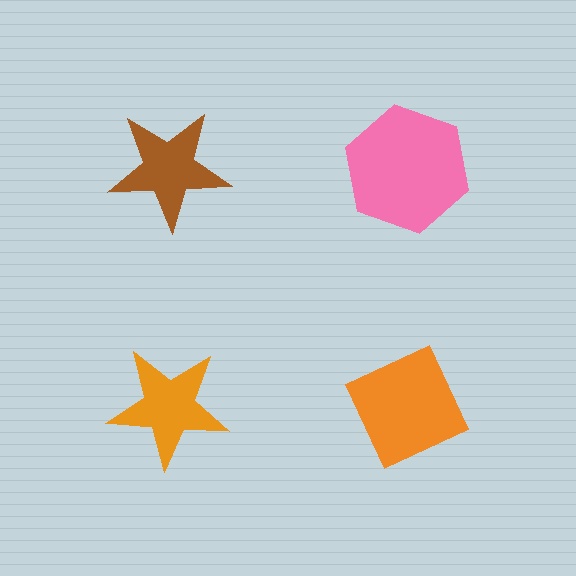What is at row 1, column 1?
A brown star.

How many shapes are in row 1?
2 shapes.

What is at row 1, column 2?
A pink hexagon.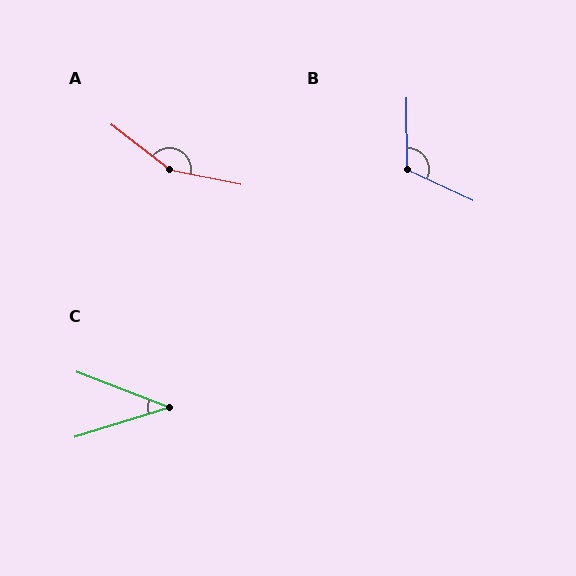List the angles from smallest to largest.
C (39°), B (116°), A (154°).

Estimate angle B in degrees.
Approximately 116 degrees.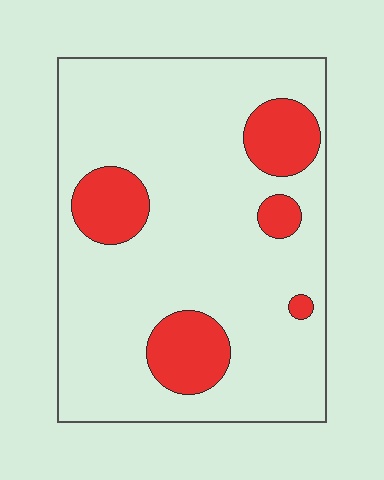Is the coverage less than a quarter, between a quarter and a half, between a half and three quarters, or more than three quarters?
Less than a quarter.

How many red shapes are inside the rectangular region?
5.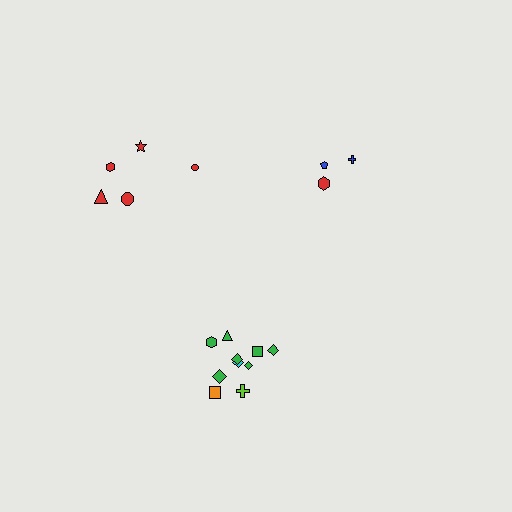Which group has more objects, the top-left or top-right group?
The top-left group.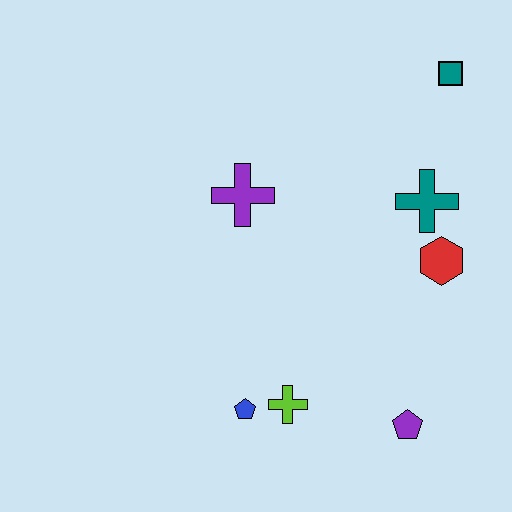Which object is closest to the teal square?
The teal cross is closest to the teal square.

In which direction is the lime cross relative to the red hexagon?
The lime cross is to the left of the red hexagon.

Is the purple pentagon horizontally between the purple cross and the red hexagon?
Yes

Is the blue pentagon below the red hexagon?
Yes